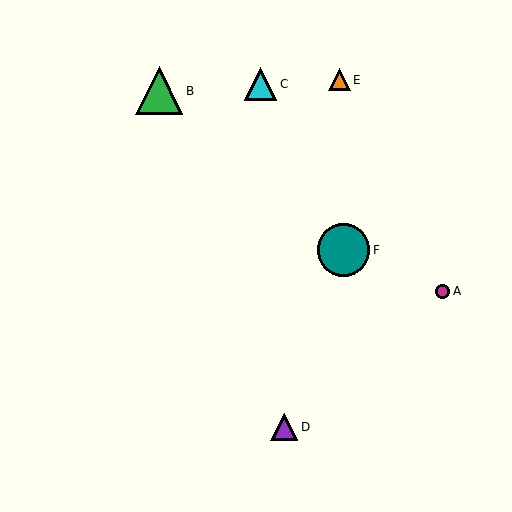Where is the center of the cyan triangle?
The center of the cyan triangle is at (260, 84).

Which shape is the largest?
The teal circle (labeled F) is the largest.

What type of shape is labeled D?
Shape D is a purple triangle.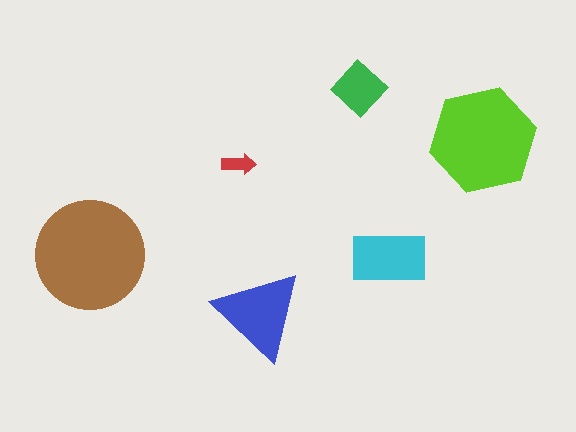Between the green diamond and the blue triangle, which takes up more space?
The blue triangle.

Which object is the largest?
The brown circle.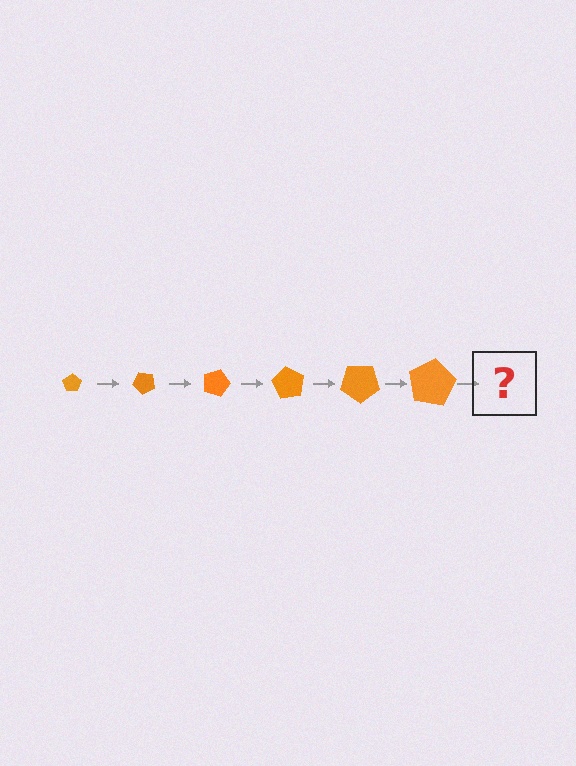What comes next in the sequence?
The next element should be a pentagon, larger than the previous one and rotated 270 degrees from the start.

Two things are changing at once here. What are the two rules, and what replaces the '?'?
The two rules are that the pentagon grows larger each step and it rotates 45 degrees each step. The '?' should be a pentagon, larger than the previous one and rotated 270 degrees from the start.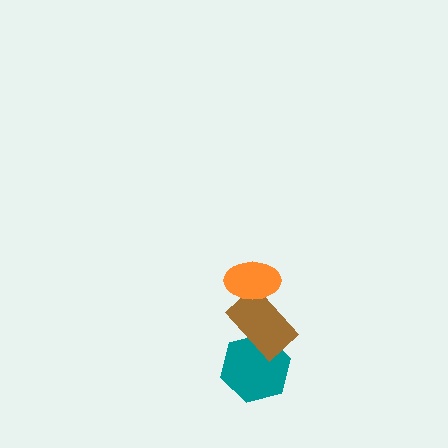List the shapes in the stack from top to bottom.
From top to bottom: the orange ellipse, the brown rectangle, the teal hexagon.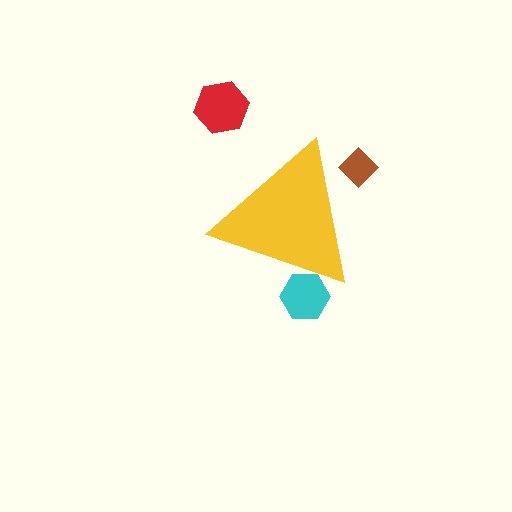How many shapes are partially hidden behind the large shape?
2 shapes are partially hidden.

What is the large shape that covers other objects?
A yellow triangle.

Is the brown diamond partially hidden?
Yes, the brown diamond is partially hidden behind the yellow triangle.